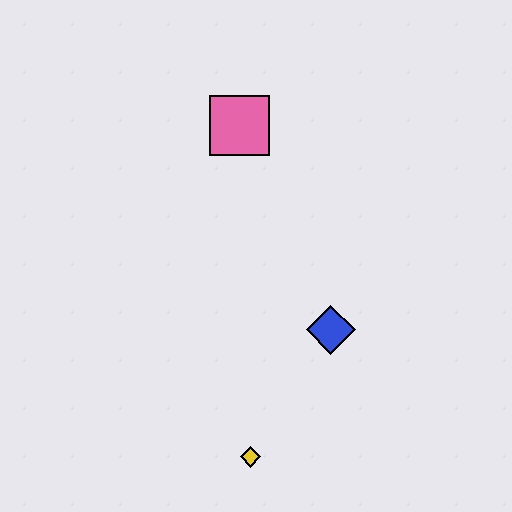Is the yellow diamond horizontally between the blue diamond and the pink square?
Yes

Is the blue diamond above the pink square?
No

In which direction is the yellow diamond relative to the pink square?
The yellow diamond is below the pink square.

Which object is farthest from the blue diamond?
The pink square is farthest from the blue diamond.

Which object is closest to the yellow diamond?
The blue diamond is closest to the yellow diamond.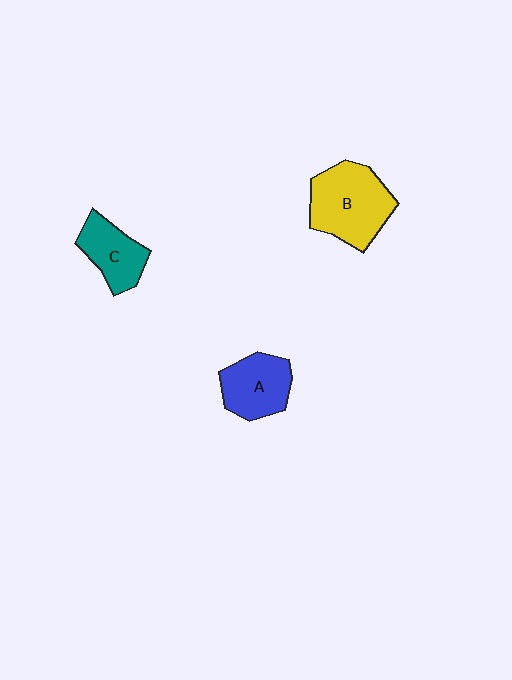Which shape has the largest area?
Shape B (yellow).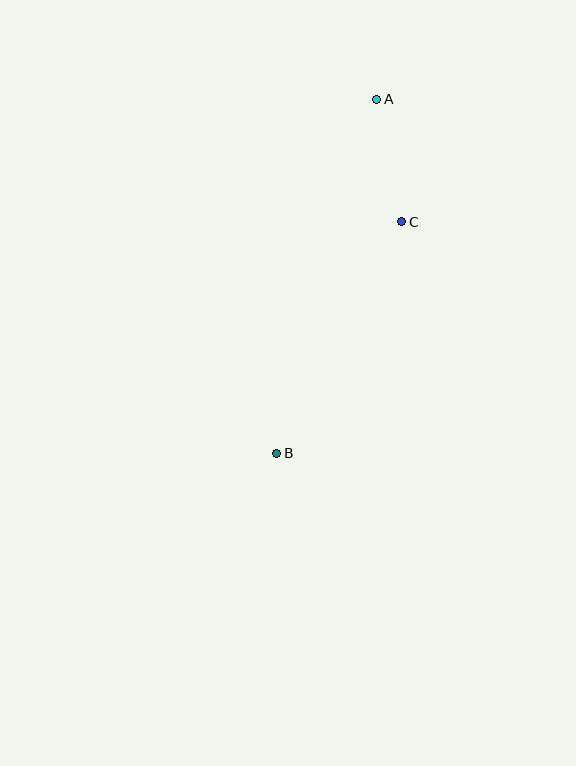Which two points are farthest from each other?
Points A and B are farthest from each other.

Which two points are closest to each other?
Points A and C are closest to each other.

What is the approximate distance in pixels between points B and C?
The distance between B and C is approximately 263 pixels.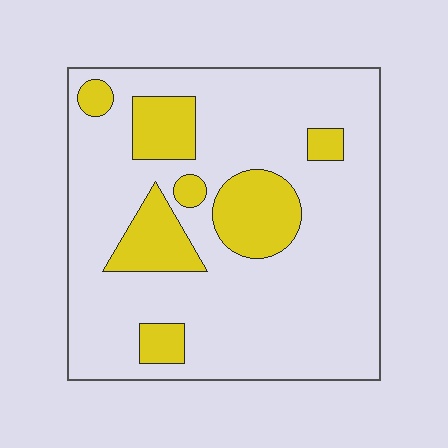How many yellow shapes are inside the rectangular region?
7.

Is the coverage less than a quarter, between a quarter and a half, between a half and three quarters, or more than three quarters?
Less than a quarter.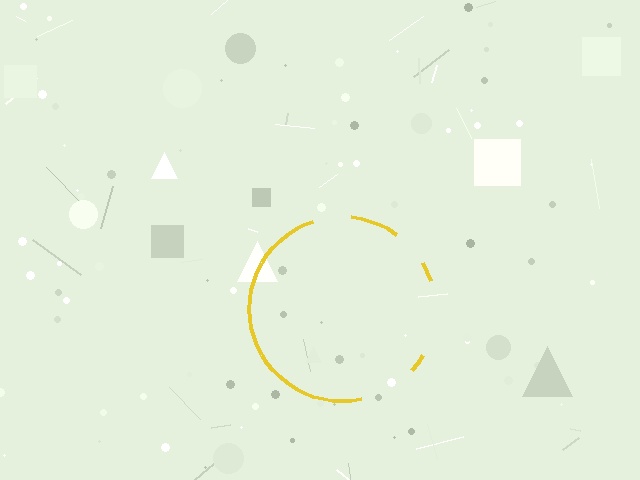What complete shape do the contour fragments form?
The contour fragments form a circle.